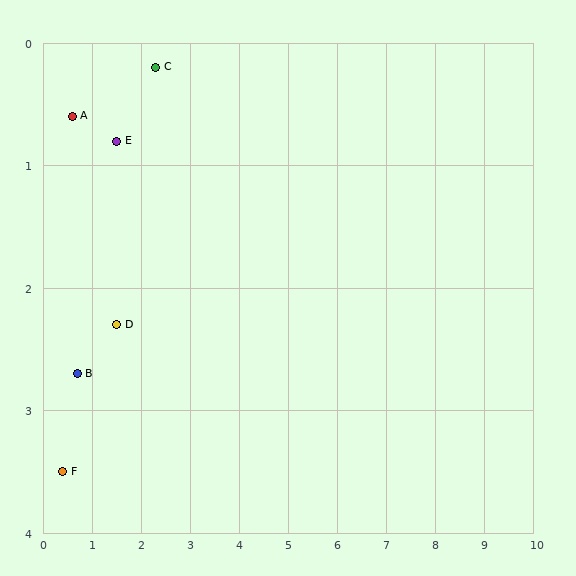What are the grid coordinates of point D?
Point D is at approximately (1.5, 2.3).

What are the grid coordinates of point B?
Point B is at approximately (0.7, 2.7).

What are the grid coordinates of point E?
Point E is at approximately (1.5, 0.8).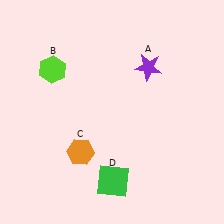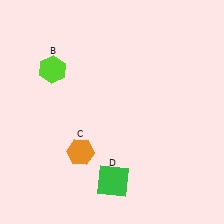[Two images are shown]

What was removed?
The purple star (A) was removed in Image 2.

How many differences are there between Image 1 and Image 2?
There is 1 difference between the two images.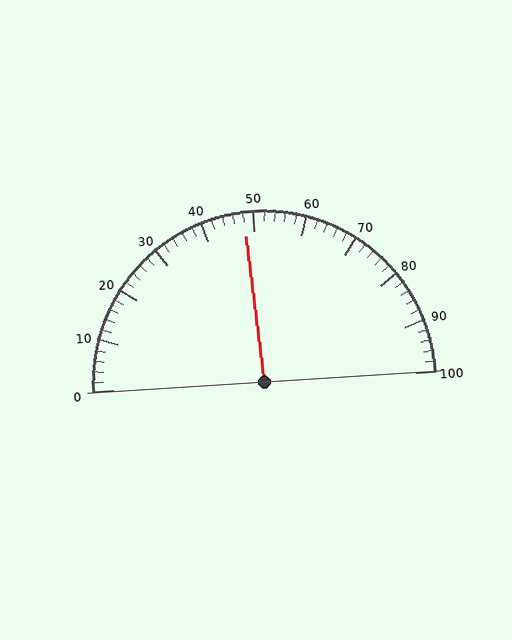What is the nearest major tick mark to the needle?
The nearest major tick mark is 50.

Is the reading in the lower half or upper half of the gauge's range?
The reading is in the lower half of the range (0 to 100).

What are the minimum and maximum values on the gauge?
The gauge ranges from 0 to 100.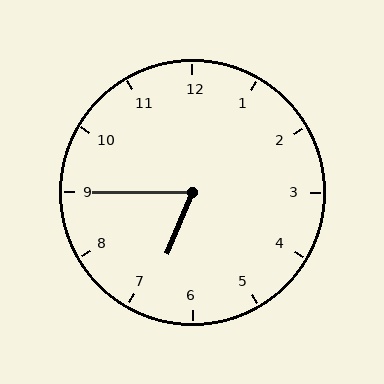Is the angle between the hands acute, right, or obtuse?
It is acute.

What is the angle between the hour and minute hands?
Approximately 68 degrees.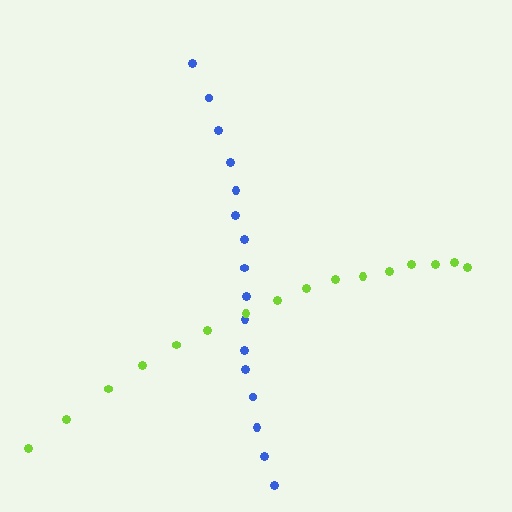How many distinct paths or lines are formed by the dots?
There are 2 distinct paths.